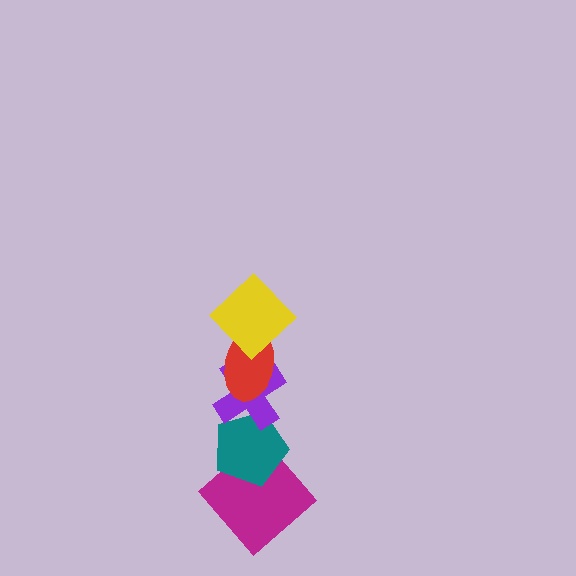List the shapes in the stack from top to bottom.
From top to bottom: the yellow diamond, the red ellipse, the purple cross, the teal pentagon, the magenta diamond.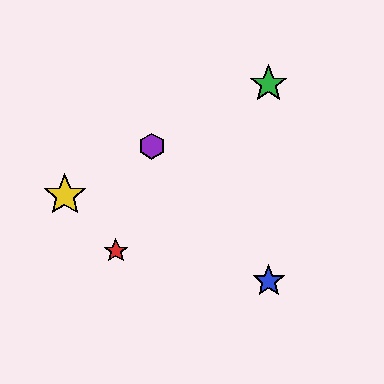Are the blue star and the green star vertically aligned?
Yes, both are at x≈269.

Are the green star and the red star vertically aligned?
No, the green star is at x≈269 and the red star is at x≈116.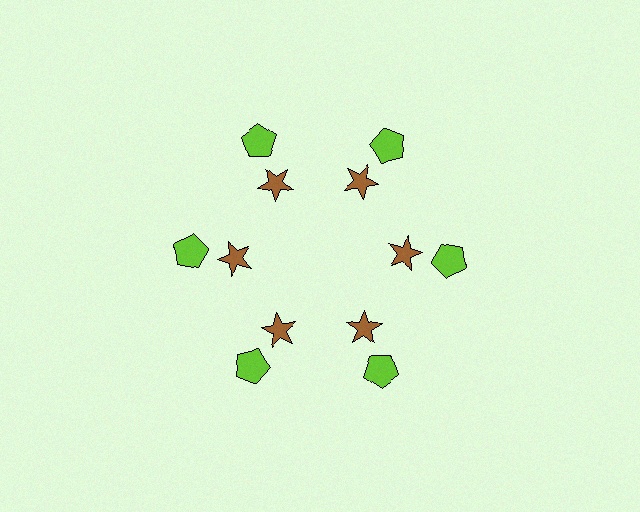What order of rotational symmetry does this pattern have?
This pattern has 6-fold rotational symmetry.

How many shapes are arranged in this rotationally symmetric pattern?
There are 12 shapes, arranged in 6 groups of 2.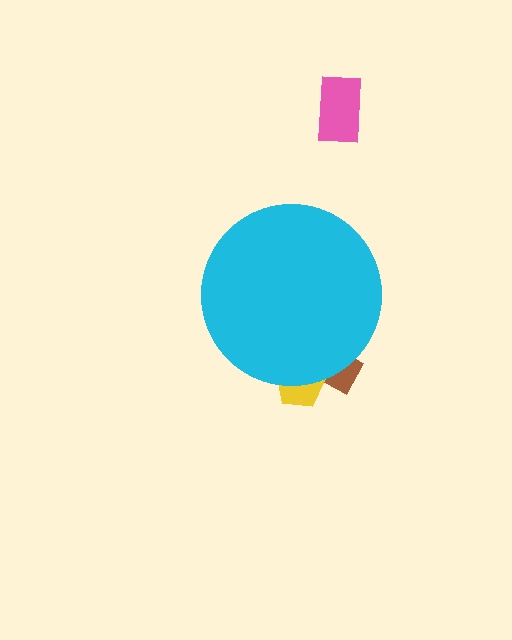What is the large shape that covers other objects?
A cyan circle.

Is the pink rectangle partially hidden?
No, the pink rectangle is fully visible.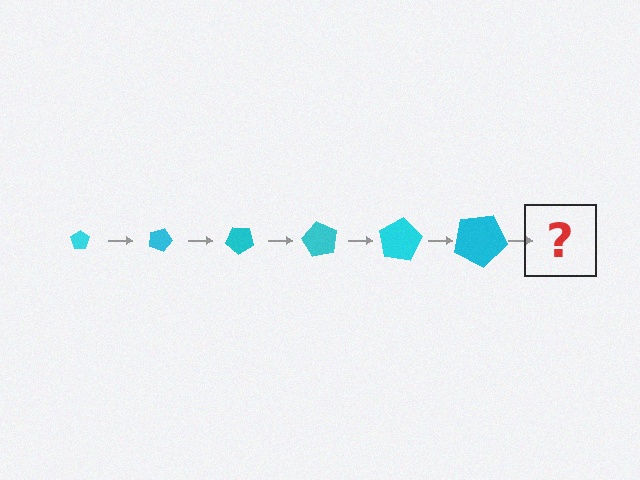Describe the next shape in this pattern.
It should be a pentagon, larger than the previous one and rotated 120 degrees from the start.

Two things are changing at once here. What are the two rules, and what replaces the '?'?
The two rules are that the pentagon grows larger each step and it rotates 20 degrees each step. The '?' should be a pentagon, larger than the previous one and rotated 120 degrees from the start.